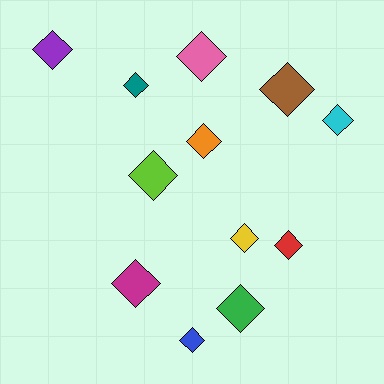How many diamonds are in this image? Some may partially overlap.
There are 12 diamonds.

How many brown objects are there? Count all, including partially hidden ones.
There is 1 brown object.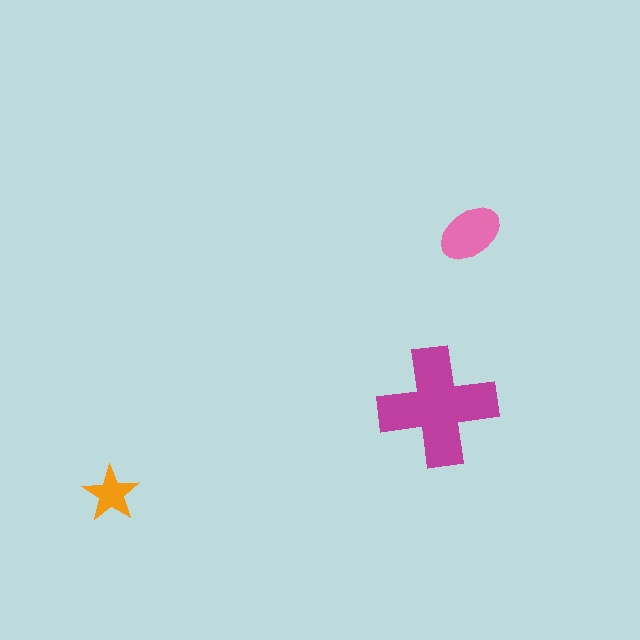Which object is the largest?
The magenta cross.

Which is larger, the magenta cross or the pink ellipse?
The magenta cross.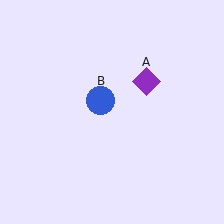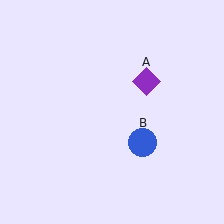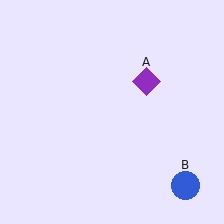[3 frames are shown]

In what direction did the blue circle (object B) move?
The blue circle (object B) moved down and to the right.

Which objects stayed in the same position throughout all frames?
Purple diamond (object A) remained stationary.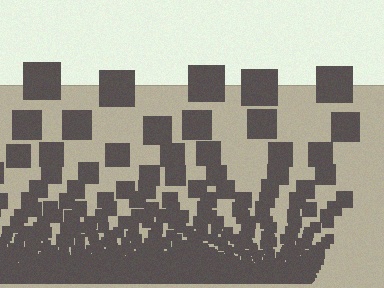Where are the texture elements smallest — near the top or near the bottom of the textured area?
Near the bottom.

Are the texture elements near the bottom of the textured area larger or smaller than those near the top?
Smaller. The gradient is inverted — elements near the bottom are smaller and denser.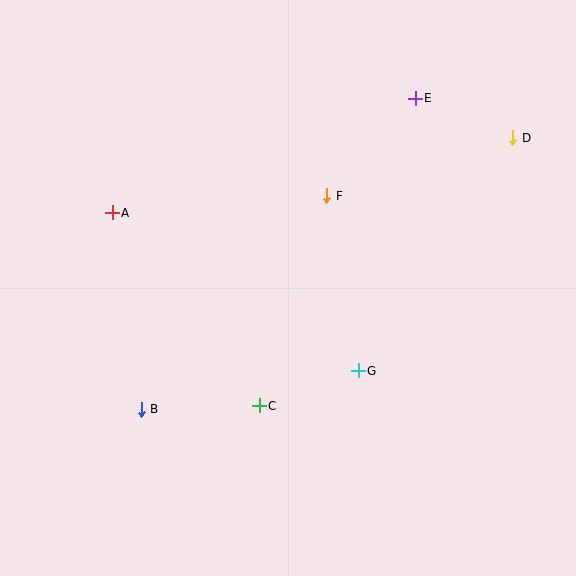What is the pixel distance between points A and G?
The distance between A and G is 292 pixels.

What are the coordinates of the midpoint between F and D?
The midpoint between F and D is at (420, 167).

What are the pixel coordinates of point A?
Point A is at (112, 213).